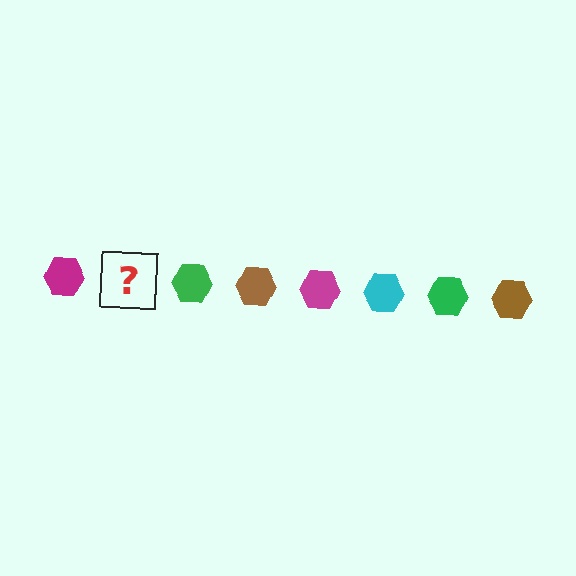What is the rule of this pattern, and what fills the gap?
The rule is that the pattern cycles through magenta, cyan, green, brown hexagons. The gap should be filled with a cyan hexagon.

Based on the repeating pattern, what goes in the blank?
The blank should be a cyan hexagon.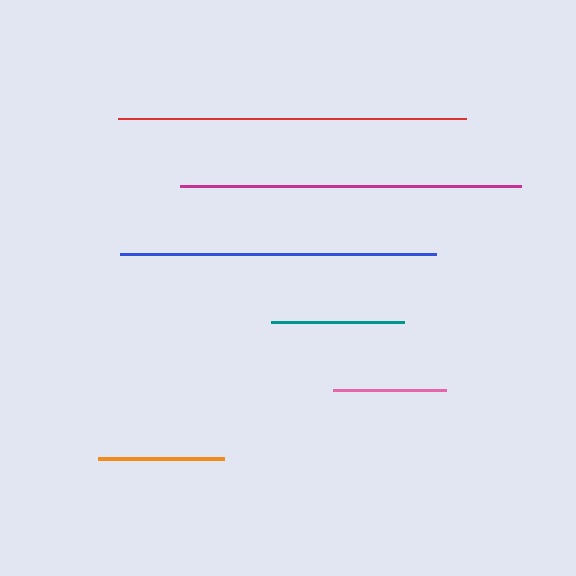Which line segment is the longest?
The red line is the longest at approximately 349 pixels.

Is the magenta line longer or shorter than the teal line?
The magenta line is longer than the teal line.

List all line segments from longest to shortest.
From longest to shortest: red, magenta, blue, teal, orange, pink.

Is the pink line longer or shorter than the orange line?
The orange line is longer than the pink line.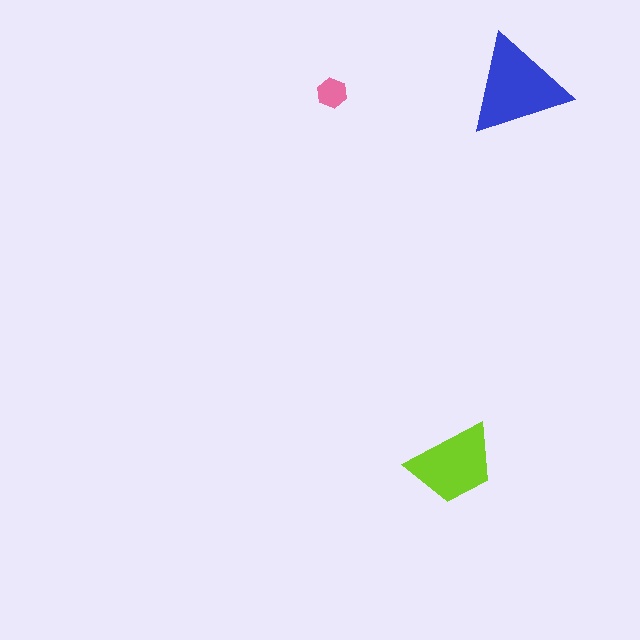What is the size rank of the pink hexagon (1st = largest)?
3rd.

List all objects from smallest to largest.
The pink hexagon, the lime trapezoid, the blue triangle.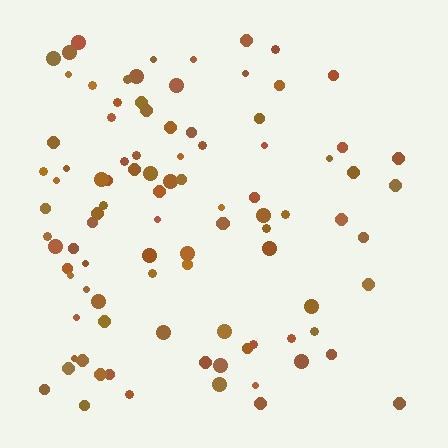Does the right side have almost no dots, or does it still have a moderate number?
Still a moderate number, just noticeably fewer than the left.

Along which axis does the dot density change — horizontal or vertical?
Horizontal.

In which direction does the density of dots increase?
From right to left, with the left side densest.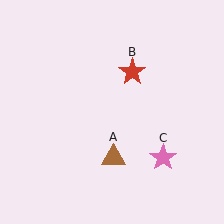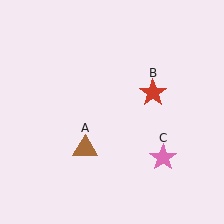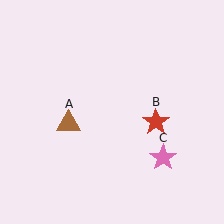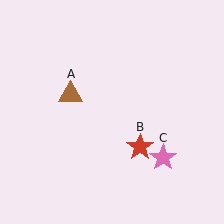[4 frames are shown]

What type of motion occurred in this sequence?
The brown triangle (object A), red star (object B) rotated clockwise around the center of the scene.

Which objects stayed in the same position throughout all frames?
Pink star (object C) remained stationary.